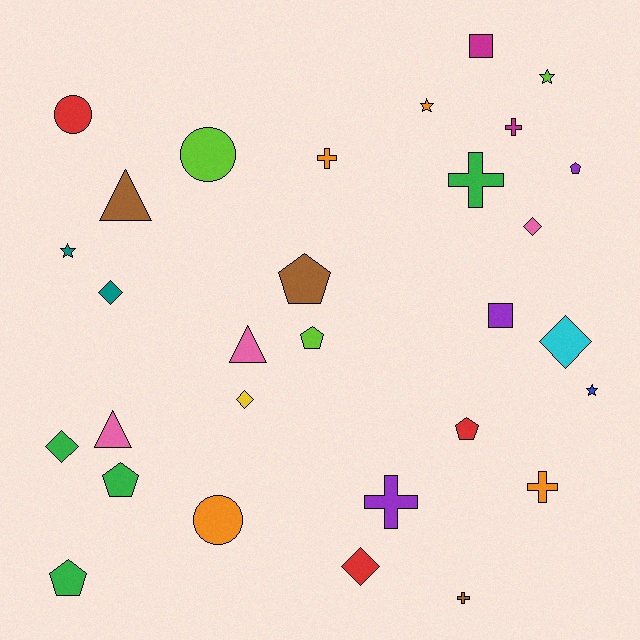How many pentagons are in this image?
There are 6 pentagons.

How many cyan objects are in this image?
There is 1 cyan object.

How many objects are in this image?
There are 30 objects.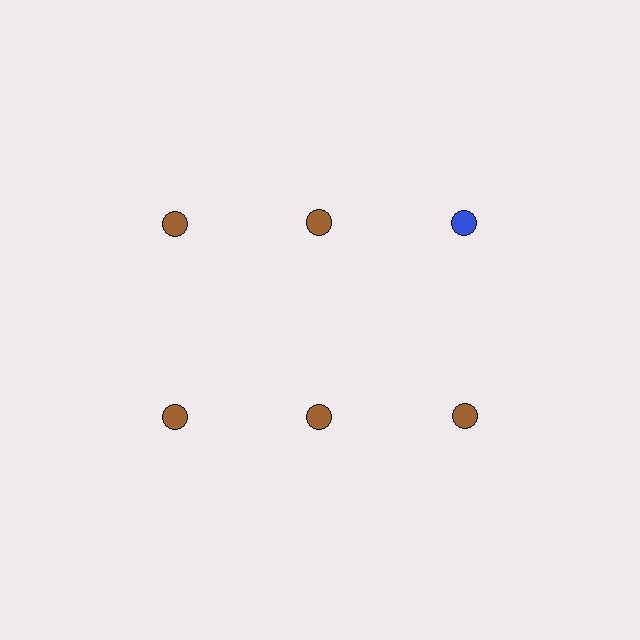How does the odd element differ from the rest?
It has a different color: blue instead of brown.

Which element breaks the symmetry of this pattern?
The blue circle in the top row, center column breaks the symmetry. All other shapes are brown circles.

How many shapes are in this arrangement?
There are 6 shapes arranged in a grid pattern.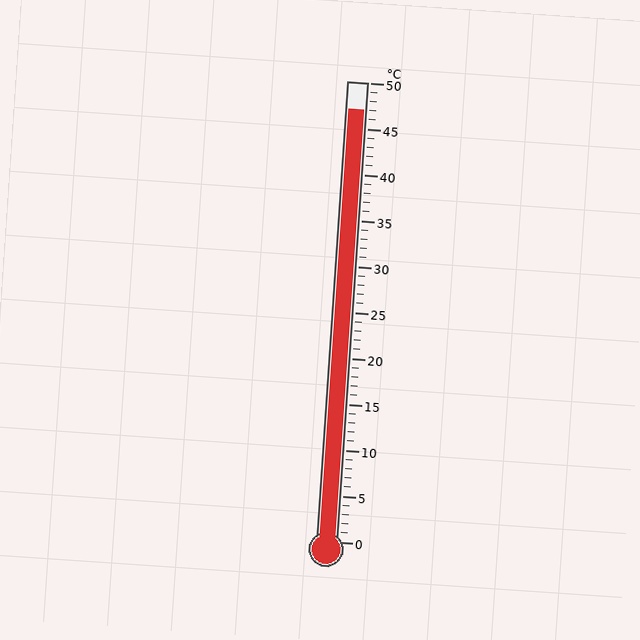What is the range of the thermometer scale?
The thermometer scale ranges from 0°C to 50°C.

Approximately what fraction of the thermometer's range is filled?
The thermometer is filled to approximately 95% of its range.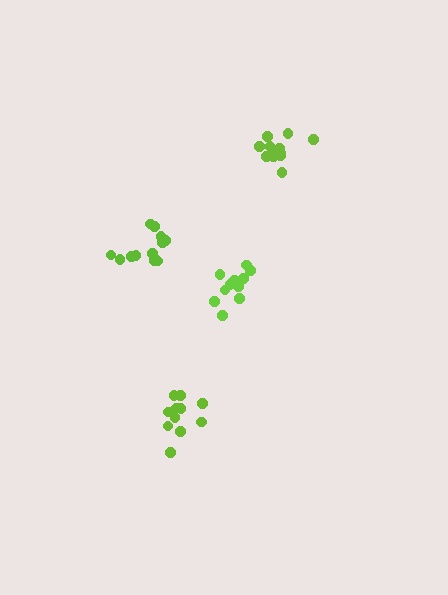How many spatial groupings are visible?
There are 4 spatial groupings.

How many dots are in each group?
Group 1: 11 dots, Group 2: 12 dots, Group 3: 11 dots, Group 4: 13 dots (47 total).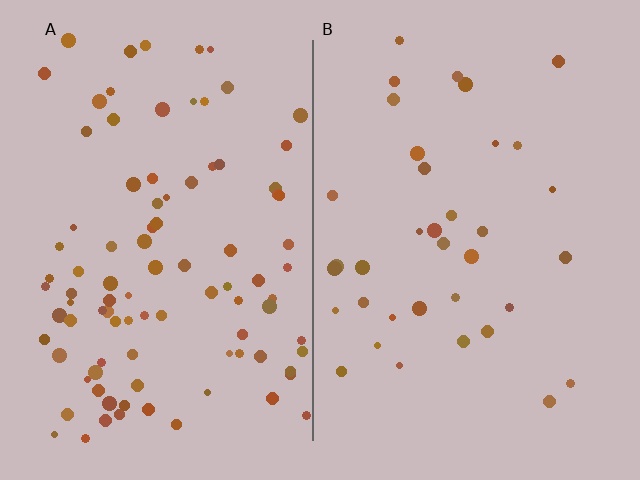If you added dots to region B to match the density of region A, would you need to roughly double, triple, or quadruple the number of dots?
Approximately triple.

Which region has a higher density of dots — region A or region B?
A (the left).